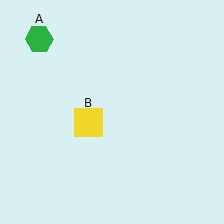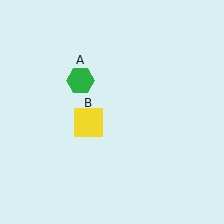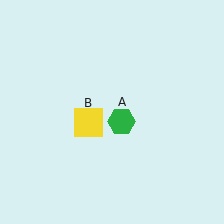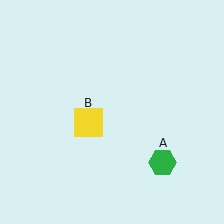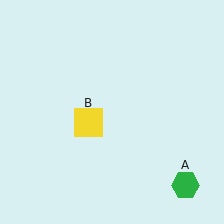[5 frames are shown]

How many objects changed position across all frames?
1 object changed position: green hexagon (object A).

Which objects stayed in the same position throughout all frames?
Yellow square (object B) remained stationary.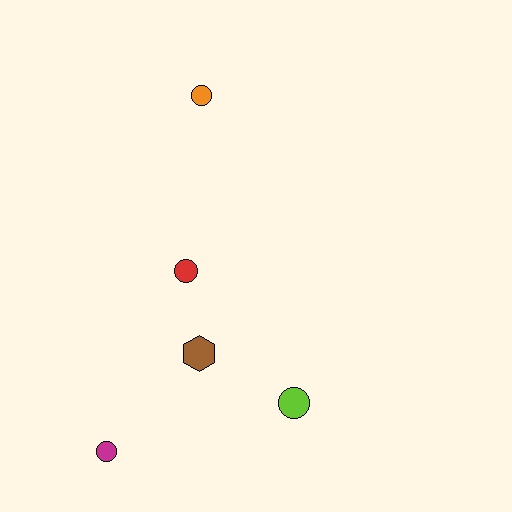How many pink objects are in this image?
There are no pink objects.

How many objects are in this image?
There are 5 objects.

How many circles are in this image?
There are 4 circles.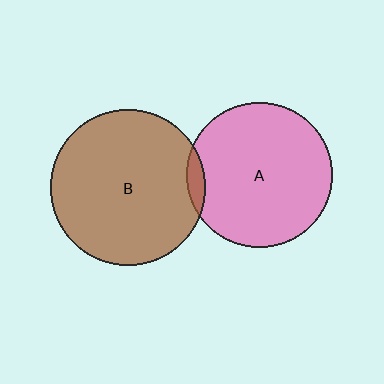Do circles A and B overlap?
Yes.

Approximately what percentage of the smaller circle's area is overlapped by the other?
Approximately 5%.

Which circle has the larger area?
Circle B (brown).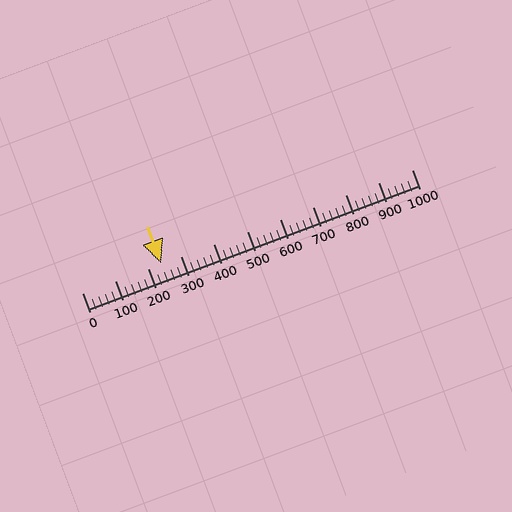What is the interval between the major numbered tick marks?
The major tick marks are spaced 100 units apart.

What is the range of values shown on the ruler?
The ruler shows values from 0 to 1000.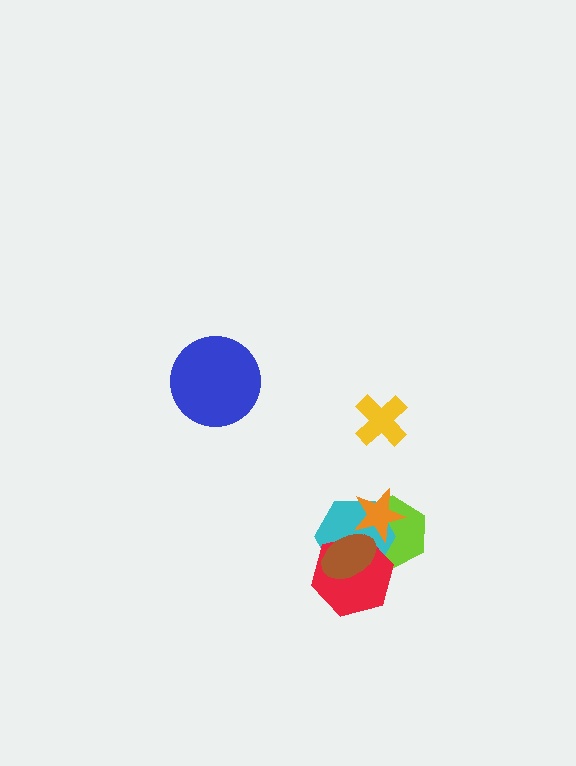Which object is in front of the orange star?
The brown ellipse is in front of the orange star.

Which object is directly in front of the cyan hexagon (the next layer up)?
The orange star is directly in front of the cyan hexagon.